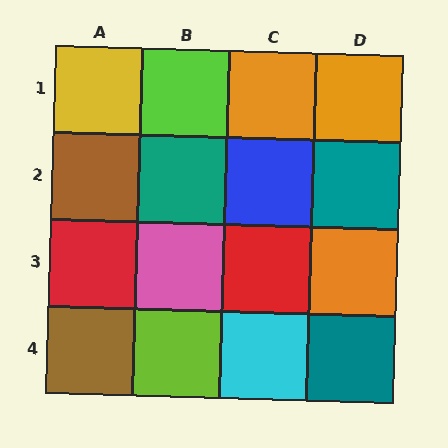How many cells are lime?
2 cells are lime.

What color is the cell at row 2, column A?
Brown.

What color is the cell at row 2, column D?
Teal.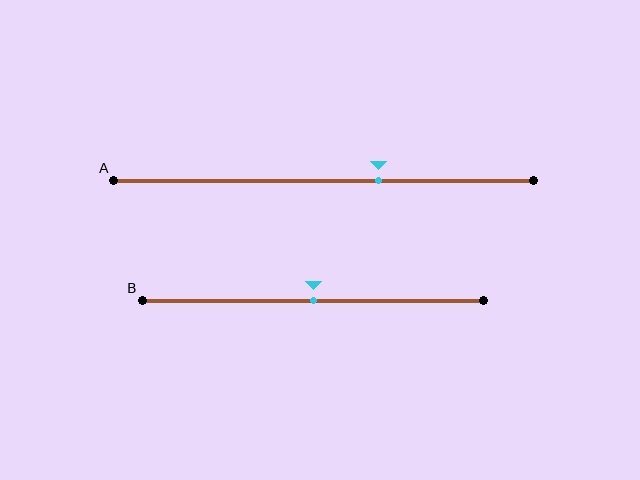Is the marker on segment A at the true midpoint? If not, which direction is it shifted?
No, the marker on segment A is shifted to the right by about 13% of the segment length.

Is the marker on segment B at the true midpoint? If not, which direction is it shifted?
Yes, the marker on segment B is at the true midpoint.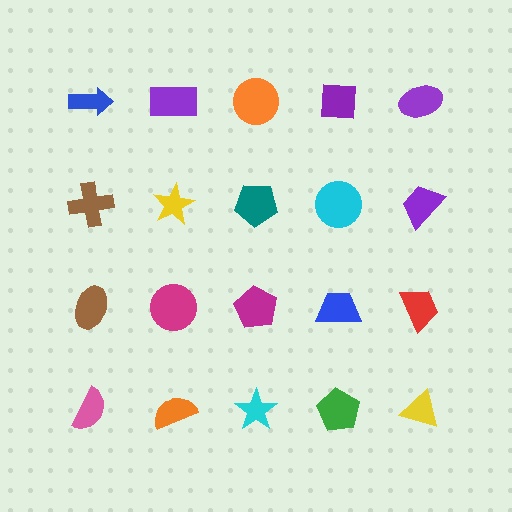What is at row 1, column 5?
A purple ellipse.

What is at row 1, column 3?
An orange circle.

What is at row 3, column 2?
A magenta circle.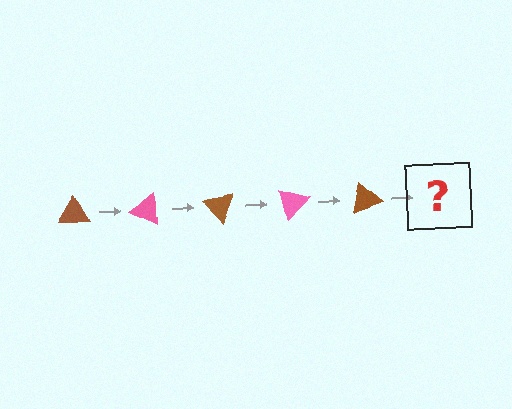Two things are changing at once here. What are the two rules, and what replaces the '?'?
The two rules are that it rotates 25 degrees each step and the color cycles through brown and pink. The '?' should be a pink triangle, rotated 125 degrees from the start.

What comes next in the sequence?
The next element should be a pink triangle, rotated 125 degrees from the start.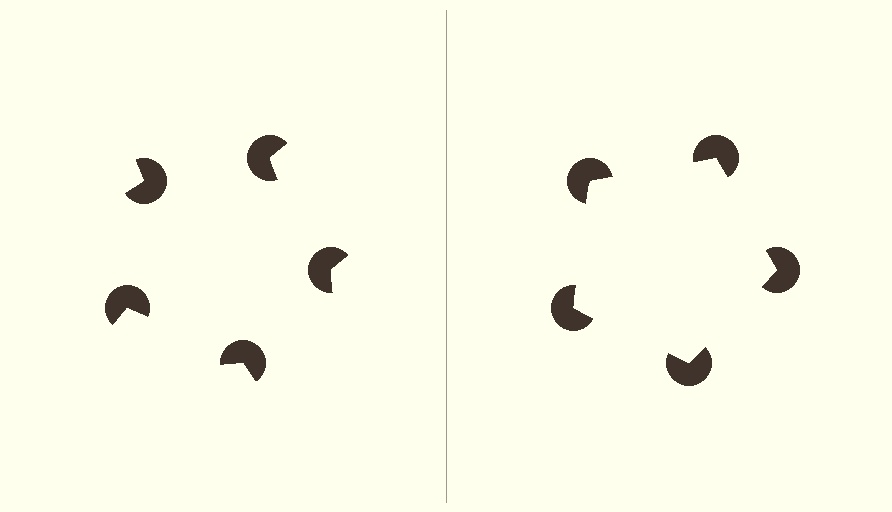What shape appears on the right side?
An illusory pentagon.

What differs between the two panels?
The pac-man discs are positioned identically on both sides; only the wedge orientations differ. On the right they align to a pentagon; on the left they are misaligned.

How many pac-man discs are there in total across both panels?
10 — 5 on each side.